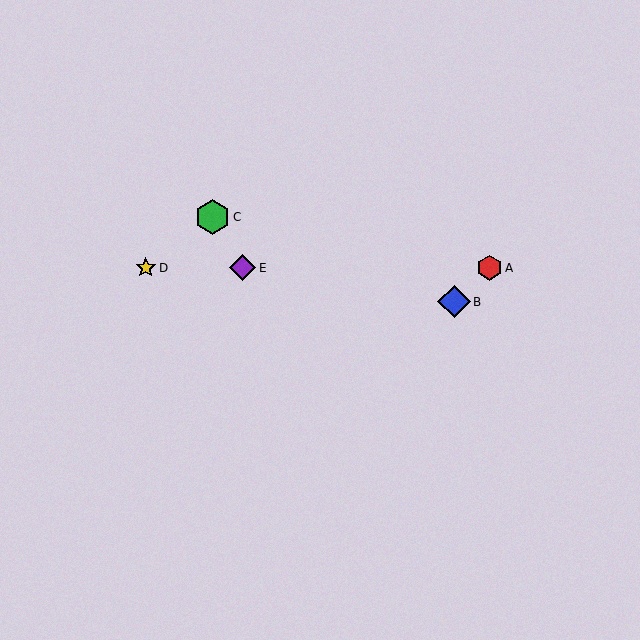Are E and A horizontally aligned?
Yes, both are at y≈268.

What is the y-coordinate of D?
Object D is at y≈268.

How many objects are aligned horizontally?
3 objects (A, D, E) are aligned horizontally.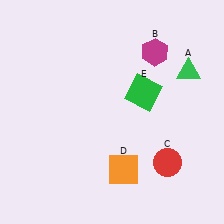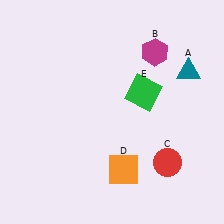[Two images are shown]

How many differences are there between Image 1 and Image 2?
There is 1 difference between the two images.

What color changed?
The triangle (A) changed from green in Image 1 to teal in Image 2.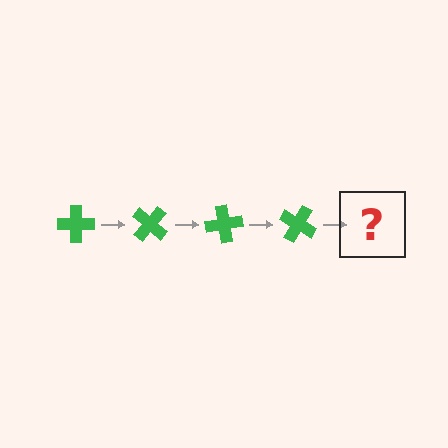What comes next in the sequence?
The next element should be a green cross rotated 160 degrees.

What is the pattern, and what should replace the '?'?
The pattern is that the cross rotates 40 degrees each step. The '?' should be a green cross rotated 160 degrees.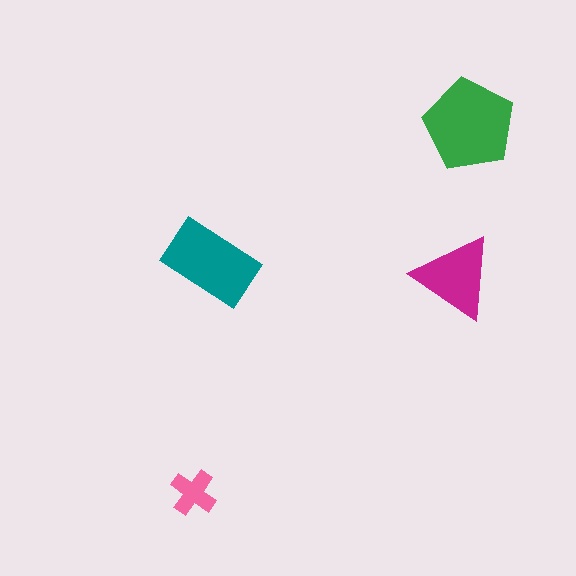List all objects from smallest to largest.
The pink cross, the magenta triangle, the teal rectangle, the green pentagon.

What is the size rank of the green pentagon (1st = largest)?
1st.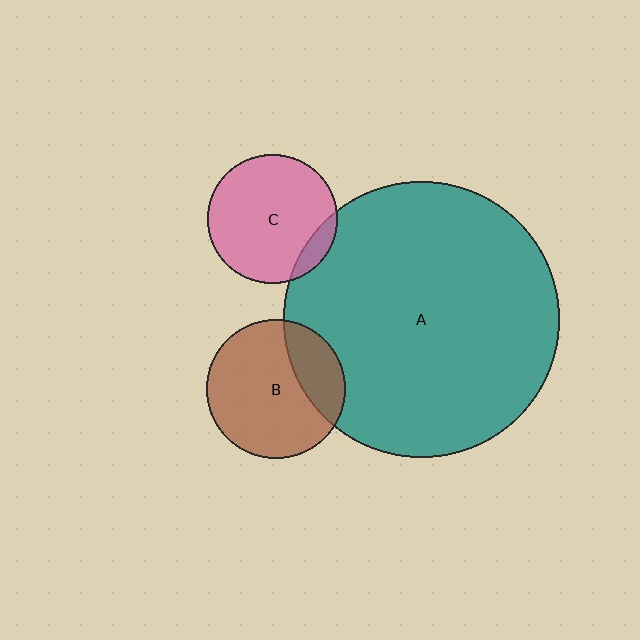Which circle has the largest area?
Circle A (teal).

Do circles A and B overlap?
Yes.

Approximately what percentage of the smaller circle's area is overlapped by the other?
Approximately 25%.